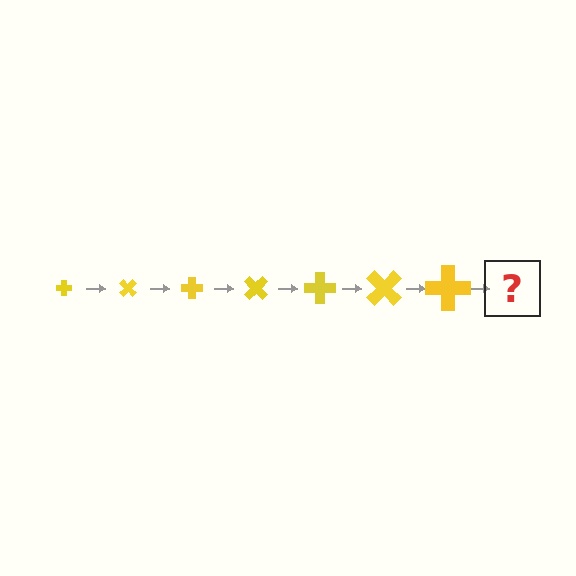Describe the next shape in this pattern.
It should be a cross, larger than the previous one and rotated 315 degrees from the start.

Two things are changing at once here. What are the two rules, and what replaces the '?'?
The two rules are that the cross grows larger each step and it rotates 45 degrees each step. The '?' should be a cross, larger than the previous one and rotated 315 degrees from the start.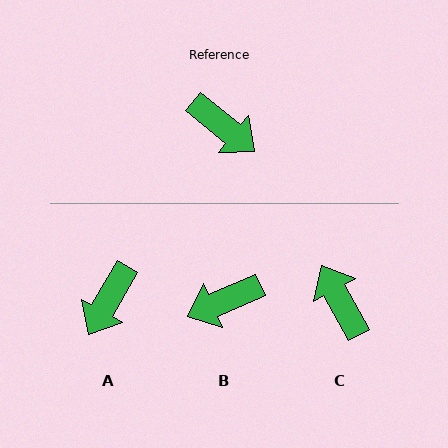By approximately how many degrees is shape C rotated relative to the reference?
Approximately 158 degrees counter-clockwise.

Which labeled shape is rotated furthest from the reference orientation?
C, about 158 degrees away.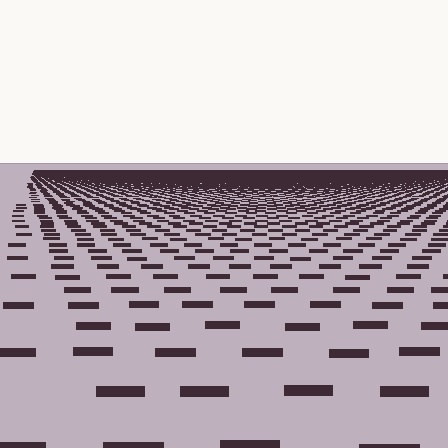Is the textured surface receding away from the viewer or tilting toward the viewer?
The surface is receding away from the viewer. Texture elements get smaller and denser toward the top.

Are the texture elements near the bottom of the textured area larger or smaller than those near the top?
Larger. Near the bottom, elements are closer to the viewer and appear at a bigger on-screen size.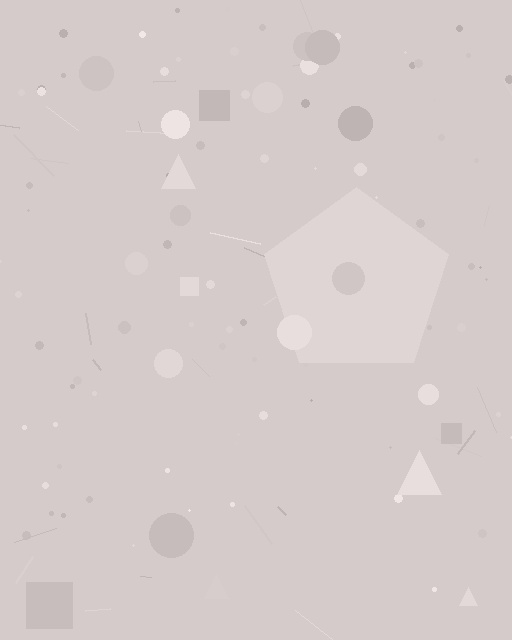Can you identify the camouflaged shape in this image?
The camouflaged shape is a pentagon.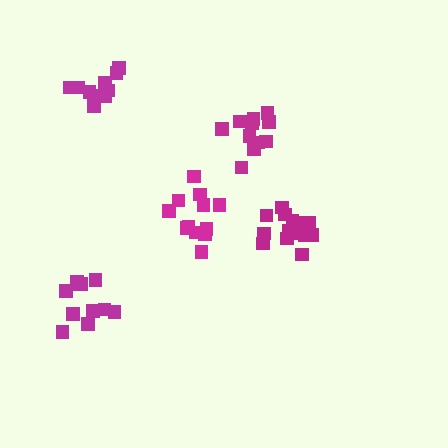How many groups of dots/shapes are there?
There are 5 groups.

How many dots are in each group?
Group 1: 11 dots, Group 2: 12 dots, Group 3: 12 dots, Group 4: 10 dots, Group 5: 14 dots (59 total).